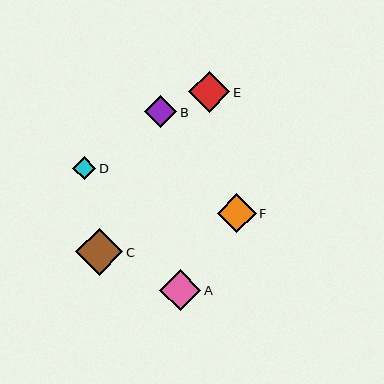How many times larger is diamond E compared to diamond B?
Diamond E is approximately 1.3 times the size of diamond B.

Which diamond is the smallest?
Diamond D is the smallest with a size of approximately 23 pixels.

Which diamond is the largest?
Diamond C is the largest with a size of approximately 47 pixels.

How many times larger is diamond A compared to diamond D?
Diamond A is approximately 1.8 times the size of diamond D.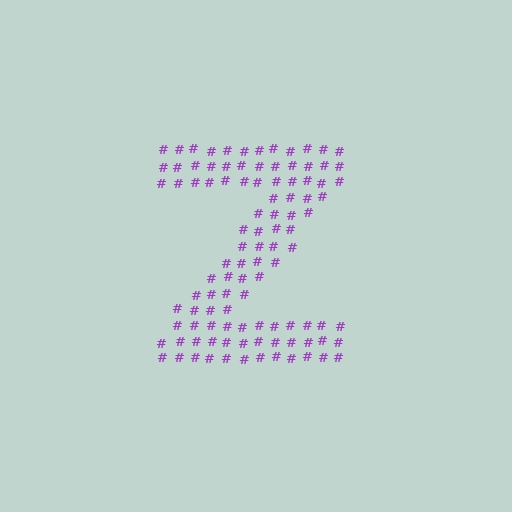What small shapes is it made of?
It is made of small hash symbols.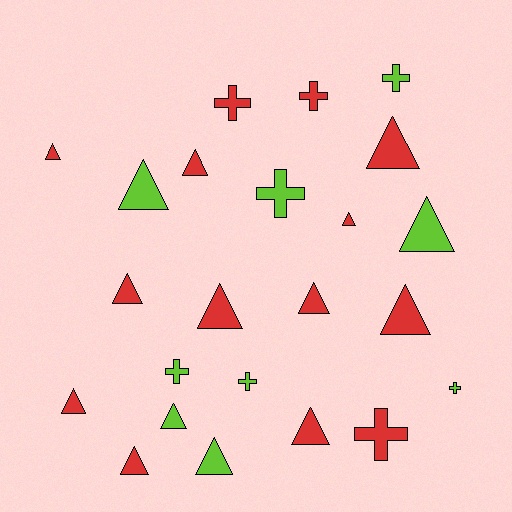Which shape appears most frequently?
Triangle, with 15 objects.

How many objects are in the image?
There are 23 objects.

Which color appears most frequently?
Red, with 14 objects.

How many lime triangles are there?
There are 4 lime triangles.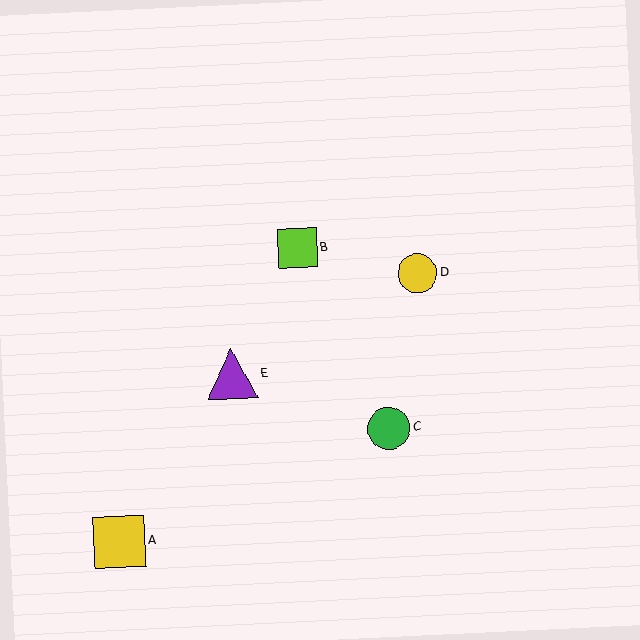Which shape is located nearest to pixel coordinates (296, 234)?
The lime square (labeled B) at (297, 248) is nearest to that location.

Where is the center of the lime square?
The center of the lime square is at (297, 248).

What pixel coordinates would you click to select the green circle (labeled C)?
Click at (389, 428) to select the green circle C.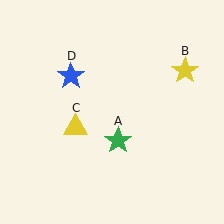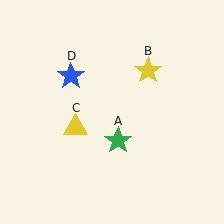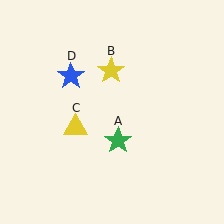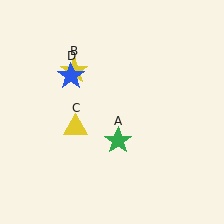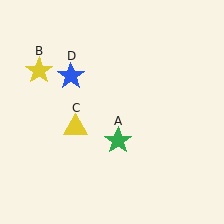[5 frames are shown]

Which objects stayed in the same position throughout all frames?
Green star (object A) and yellow triangle (object C) and blue star (object D) remained stationary.